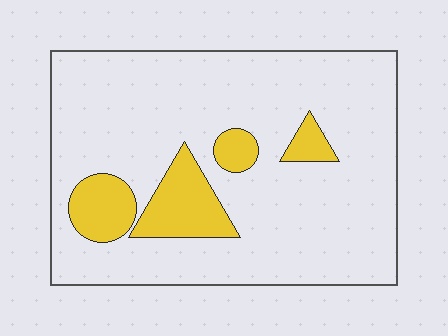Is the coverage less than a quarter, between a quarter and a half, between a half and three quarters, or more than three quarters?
Less than a quarter.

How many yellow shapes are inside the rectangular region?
4.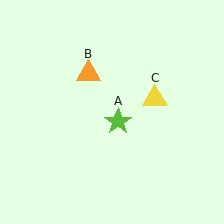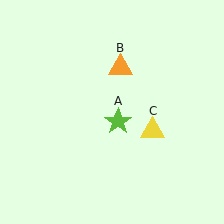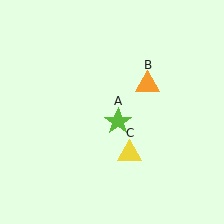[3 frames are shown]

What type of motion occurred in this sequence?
The orange triangle (object B), yellow triangle (object C) rotated clockwise around the center of the scene.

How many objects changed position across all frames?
2 objects changed position: orange triangle (object B), yellow triangle (object C).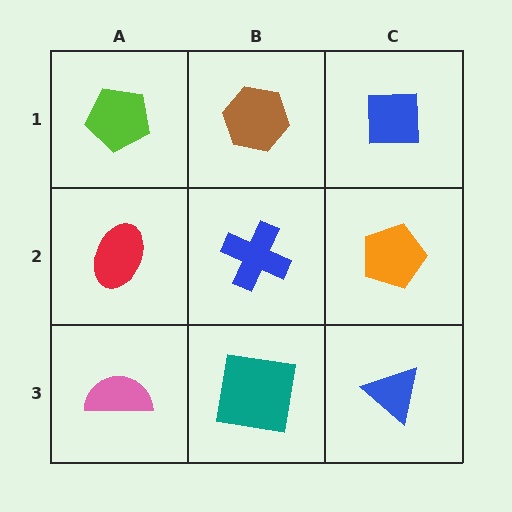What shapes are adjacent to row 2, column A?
A lime pentagon (row 1, column A), a pink semicircle (row 3, column A), a blue cross (row 2, column B).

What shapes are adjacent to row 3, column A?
A red ellipse (row 2, column A), a teal square (row 3, column B).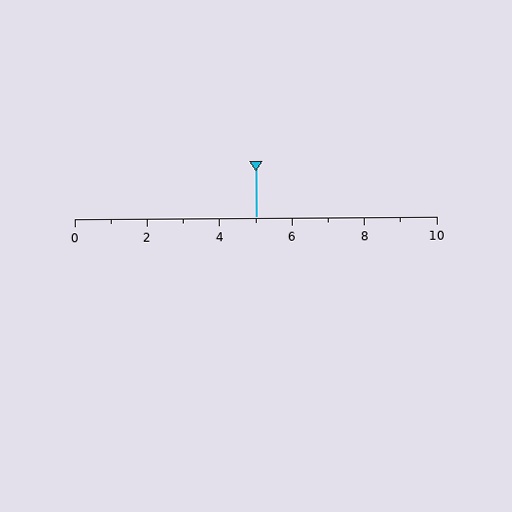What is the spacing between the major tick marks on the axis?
The major ticks are spaced 2 apart.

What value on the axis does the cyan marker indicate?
The marker indicates approximately 5.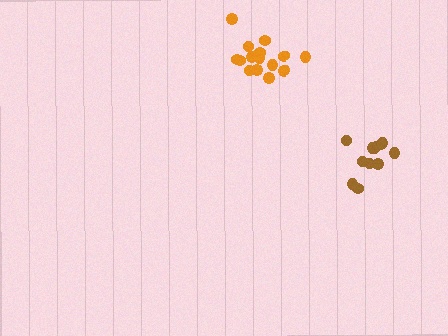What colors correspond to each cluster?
The clusters are colored: orange, brown.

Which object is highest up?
The orange cluster is topmost.